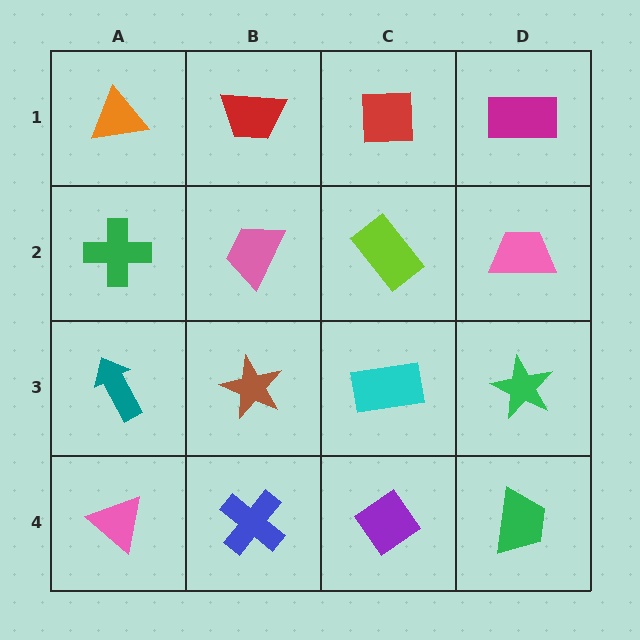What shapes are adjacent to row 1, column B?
A pink trapezoid (row 2, column B), an orange triangle (row 1, column A), a red square (row 1, column C).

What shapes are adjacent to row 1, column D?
A pink trapezoid (row 2, column D), a red square (row 1, column C).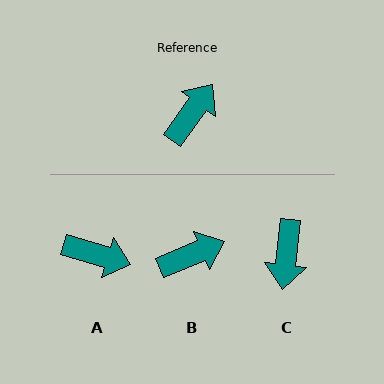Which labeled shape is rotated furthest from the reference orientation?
C, about 150 degrees away.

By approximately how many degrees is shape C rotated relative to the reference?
Approximately 150 degrees clockwise.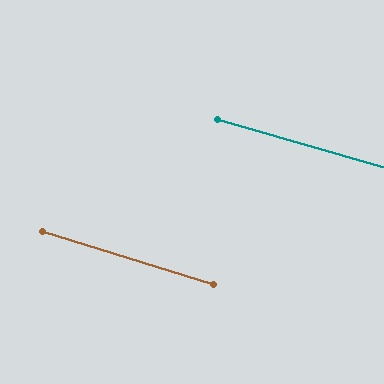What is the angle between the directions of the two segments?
Approximately 1 degree.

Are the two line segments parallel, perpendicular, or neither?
Parallel — their directions differ by only 1.2°.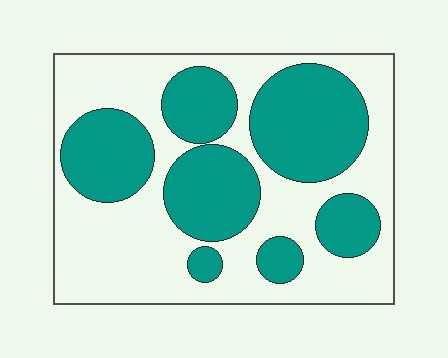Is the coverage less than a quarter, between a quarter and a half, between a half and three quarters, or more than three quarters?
Between a quarter and a half.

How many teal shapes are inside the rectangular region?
7.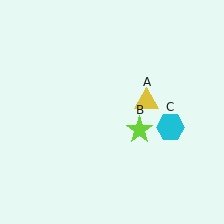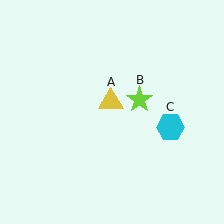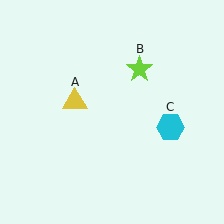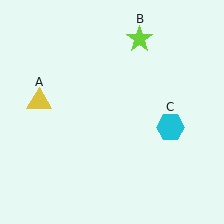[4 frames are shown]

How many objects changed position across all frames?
2 objects changed position: yellow triangle (object A), lime star (object B).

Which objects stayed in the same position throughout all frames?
Cyan hexagon (object C) remained stationary.